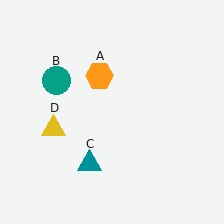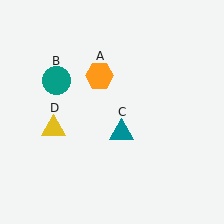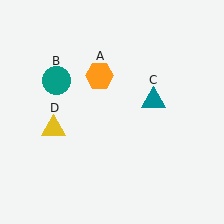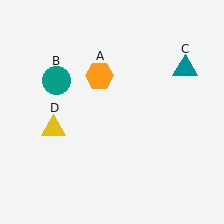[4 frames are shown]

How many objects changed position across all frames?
1 object changed position: teal triangle (object C).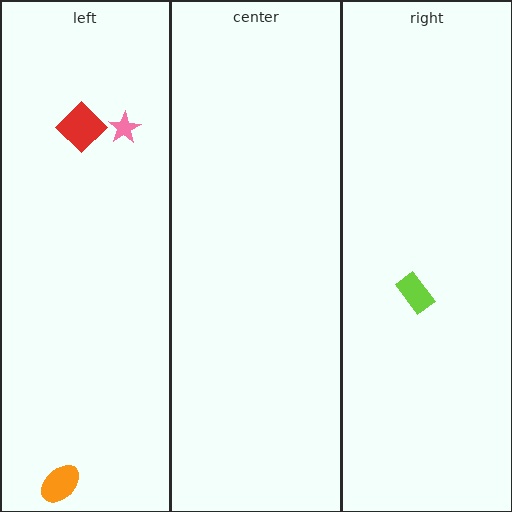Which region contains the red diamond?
The left region.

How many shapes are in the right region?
1.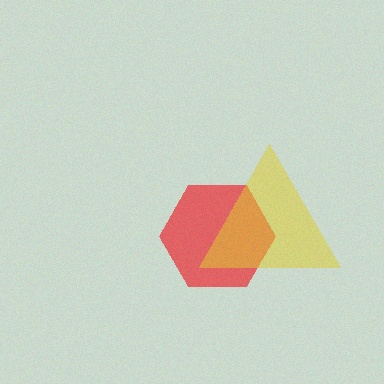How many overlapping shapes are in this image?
There are 2 overlapping shapes in the image.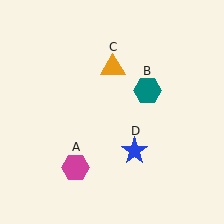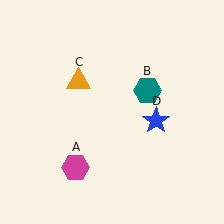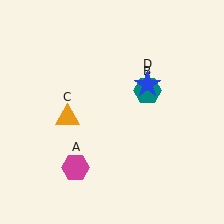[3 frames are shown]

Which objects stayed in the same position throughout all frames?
Magenta hexagon (object A) and teal hexagon (object B) remained stationary.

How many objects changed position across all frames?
2 objects changed position: orange triangle (object C), blue star (object D).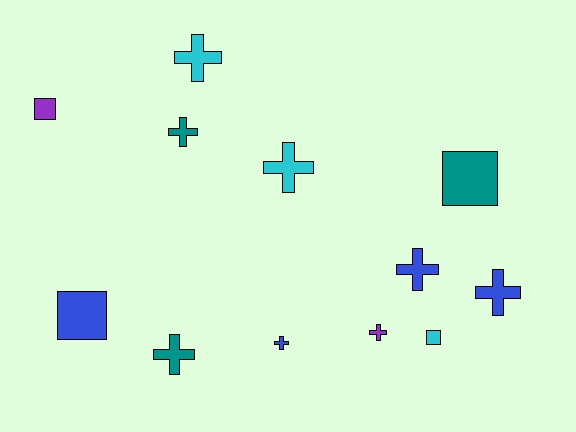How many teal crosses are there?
There are 2 teal crosses.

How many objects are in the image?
There are 12 objects.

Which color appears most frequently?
Blue, with 4 objects.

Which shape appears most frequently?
Cross, with 8 objects.